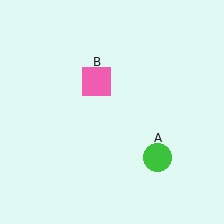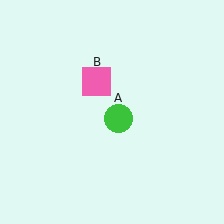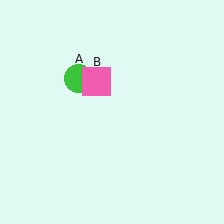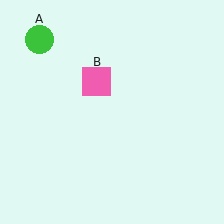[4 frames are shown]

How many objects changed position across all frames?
1 object changed position: green circle (object A).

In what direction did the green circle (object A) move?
The green circle (object A) moved up and to the left.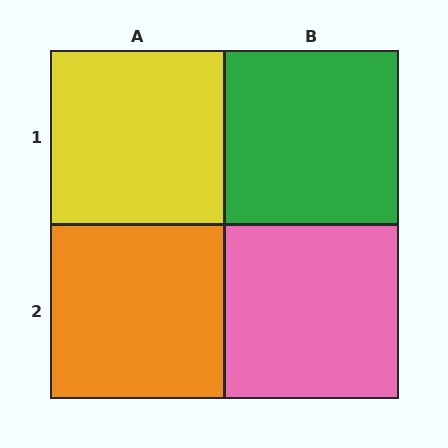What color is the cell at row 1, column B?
Green.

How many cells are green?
1 cell is green.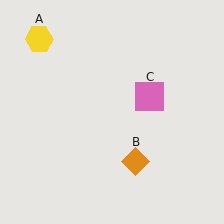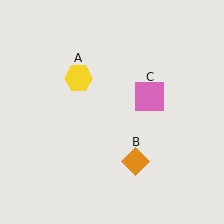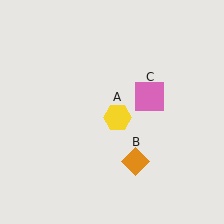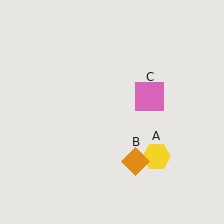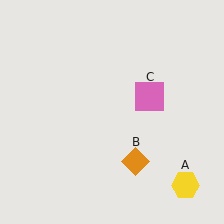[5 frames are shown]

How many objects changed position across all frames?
1 object changed position: yellow hexagon (object A).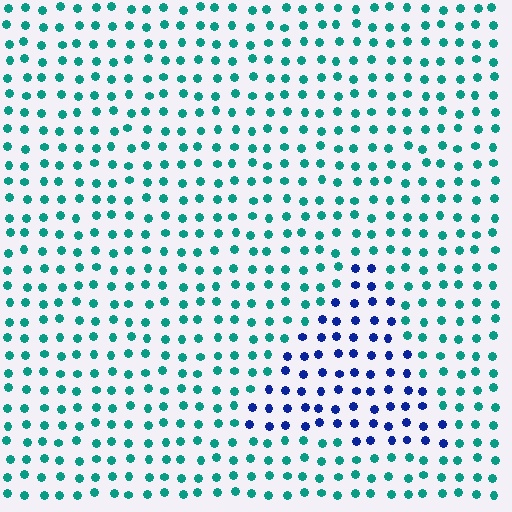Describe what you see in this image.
The image is filled with small teal elements in a uniform arrangement. A triangle-shaped region is visible where the elements are tinted to a slightly different hue, forming a subtle color boundary.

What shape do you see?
I see a triangle.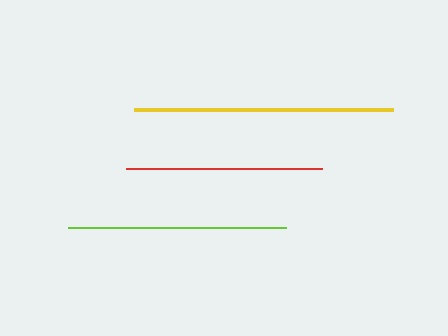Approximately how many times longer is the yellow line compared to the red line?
The yellow line is approximately 1.3 times the length of the red line.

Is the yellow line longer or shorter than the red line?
The yellow line is longer than the red line.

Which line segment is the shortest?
The red line is the shortest at approximately 196 pixels.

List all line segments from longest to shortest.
From longest to shortest: yellow, lime, red.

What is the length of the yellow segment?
The yellow segment is approximately 258 pixels long.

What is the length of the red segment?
The red segment is approximately 196 pixels long.